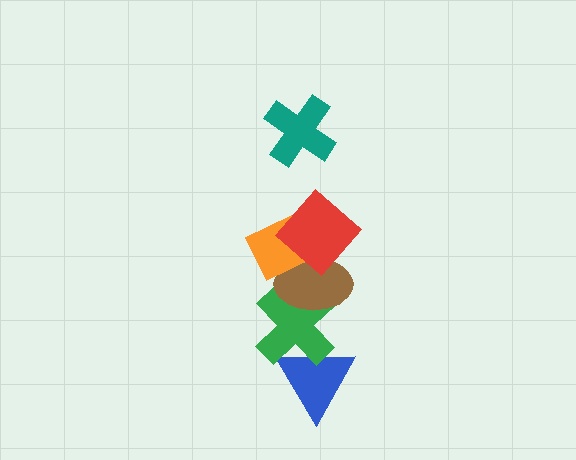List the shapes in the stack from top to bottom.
From top to bottom: the teal cross, the red diamond, the orange rectangle, the brown ellipse, the green cross, the blue triangle.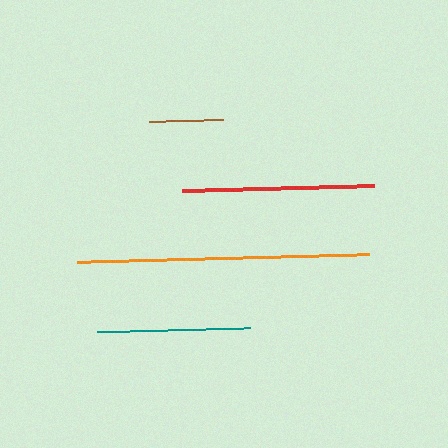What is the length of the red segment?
The red segment is approximately 192 pixels long.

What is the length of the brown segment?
The brown segment is approximately 74 pixels long.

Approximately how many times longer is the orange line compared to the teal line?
The orange line is approximately 1.9 times the length of the teal line.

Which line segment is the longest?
The orange line is the longest at approximately 293 pixels.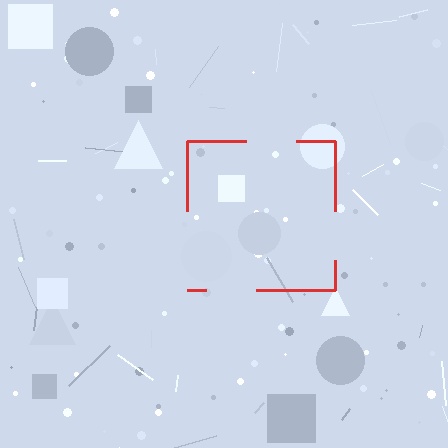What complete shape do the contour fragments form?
The contour fragments form a square.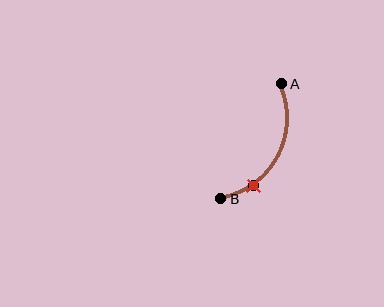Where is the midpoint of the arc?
The arc midpoint is the point on the curve farthest from the straight line joining A and B. It sits to the right of that line.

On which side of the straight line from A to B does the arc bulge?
The arc bulges to the right of the straight line connecting A and B.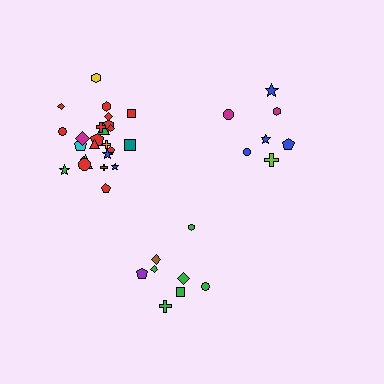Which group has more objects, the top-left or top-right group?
The top-left group.